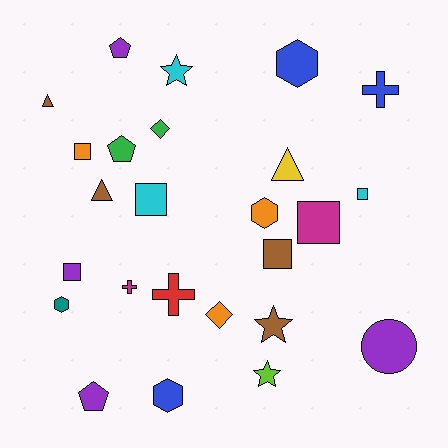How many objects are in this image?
There are 25 objects.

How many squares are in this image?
There are 6 squares.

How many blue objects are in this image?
There are 3 blue objects.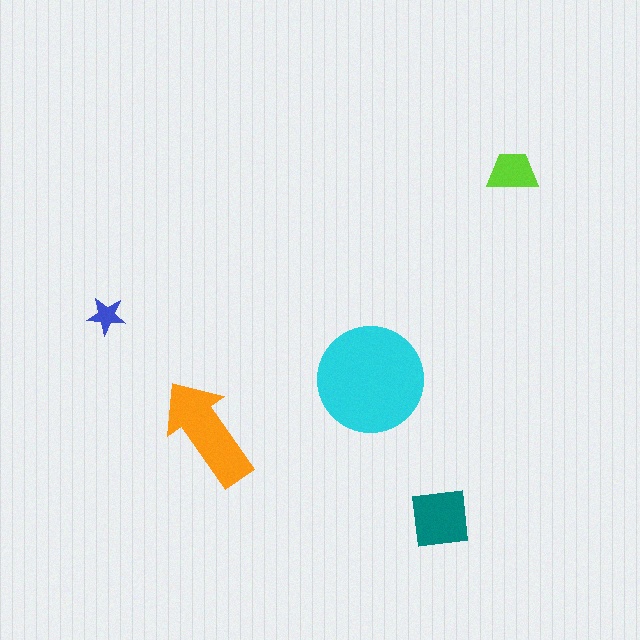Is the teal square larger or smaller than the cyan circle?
Smaller.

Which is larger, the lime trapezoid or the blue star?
The lime trapezoid.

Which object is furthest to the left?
The blue star is leftmost.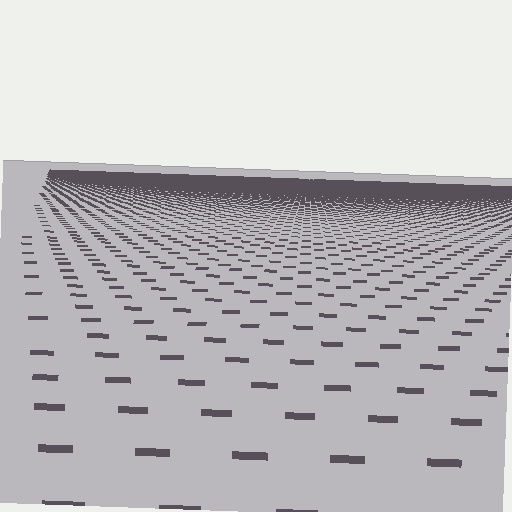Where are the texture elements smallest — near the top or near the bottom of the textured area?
Near the top.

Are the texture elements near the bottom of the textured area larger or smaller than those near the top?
Larger. Near the bottom, elements are closer to the viewer and appear at a bigger on-screen size.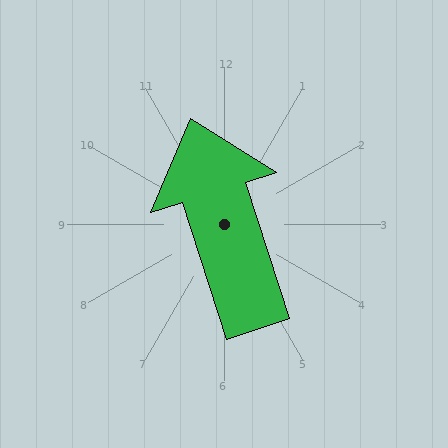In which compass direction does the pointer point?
North.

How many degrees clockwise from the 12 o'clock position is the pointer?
Approximately 342 degrees.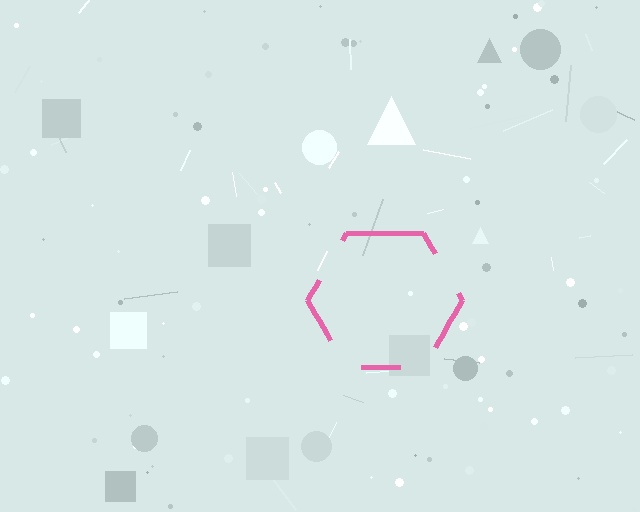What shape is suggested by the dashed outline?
The dashed outline suggests a hexagon.